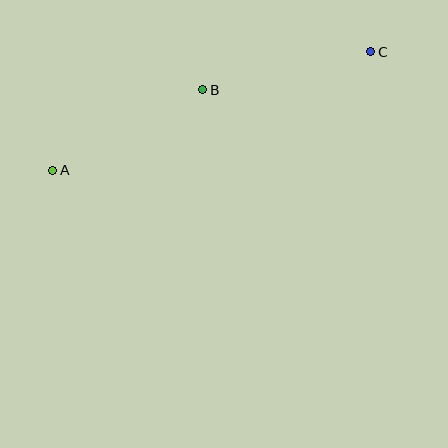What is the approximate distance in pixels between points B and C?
The distance between B and C is approximately 172 pixels.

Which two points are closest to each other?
Points A and B are closest to each other.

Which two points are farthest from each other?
Points A and C are farthest from each other.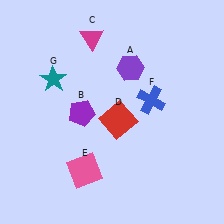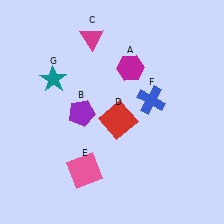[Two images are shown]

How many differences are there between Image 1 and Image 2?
There is 1 difference between the two images.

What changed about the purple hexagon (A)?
In Image 1, A is purple. In Image 2, it changed to magenta.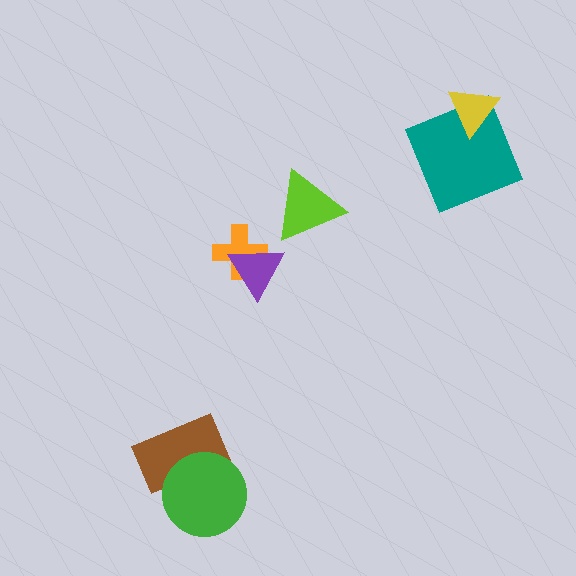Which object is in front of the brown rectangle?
The green circle is in front of the brown rectangle.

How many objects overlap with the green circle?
1 object overlaps with the green circle.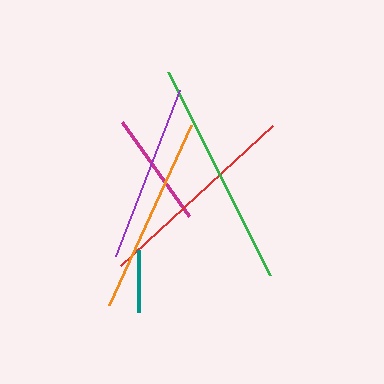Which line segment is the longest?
The green line is the longest at approximately 228 pixels.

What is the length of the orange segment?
The orange segment is approximately 198 pixels long.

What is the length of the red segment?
The red segment is approximately 207 pixels long.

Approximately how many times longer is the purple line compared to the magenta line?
The purple line is approximately 1.5 times the length of the magenta line.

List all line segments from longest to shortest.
From longest to shortest: green, red, orange, purple, magenta, teal.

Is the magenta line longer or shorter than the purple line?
The purple line is longer than the magenta line.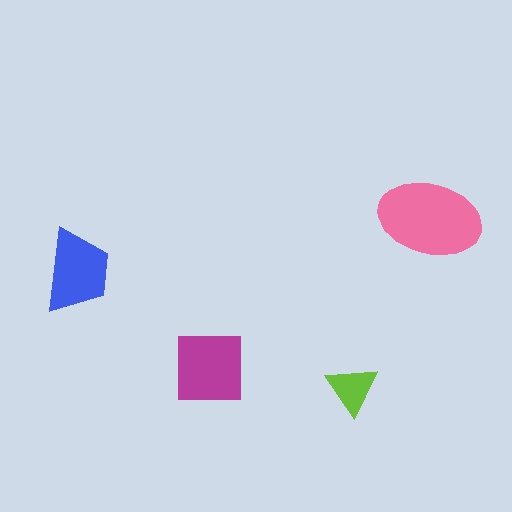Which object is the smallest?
The lime triangle.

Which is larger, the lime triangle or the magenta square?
The magenta square.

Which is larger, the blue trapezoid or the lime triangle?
The blue trapezoid.